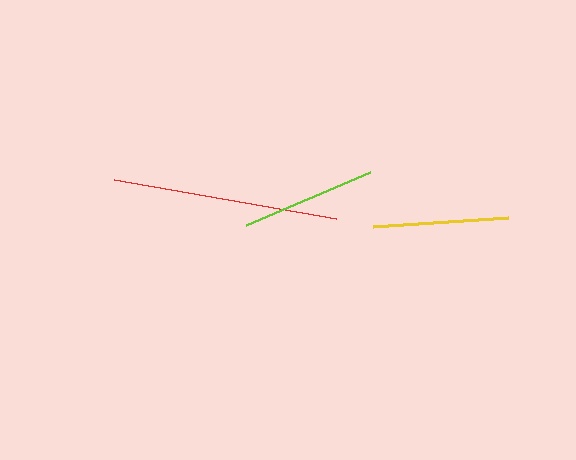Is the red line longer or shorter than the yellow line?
The red line is longer than the yellow line.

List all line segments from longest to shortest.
From longest to shortest: red, yellow, lime.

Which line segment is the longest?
The red line is the longest at approximately 226 pixels.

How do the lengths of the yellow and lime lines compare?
The yellow and lime lines are approximately the same length.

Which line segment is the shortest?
The lime line is the shortest at approximately 135 pixels.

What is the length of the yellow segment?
The yellow segment is approximately 136 pixels long.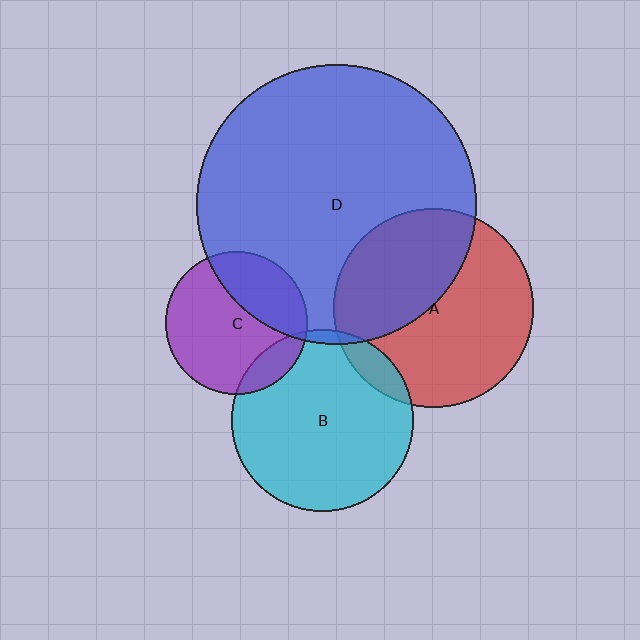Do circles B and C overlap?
Yes.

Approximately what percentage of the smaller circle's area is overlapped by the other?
Approximately 15%.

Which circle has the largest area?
Circle D (blue).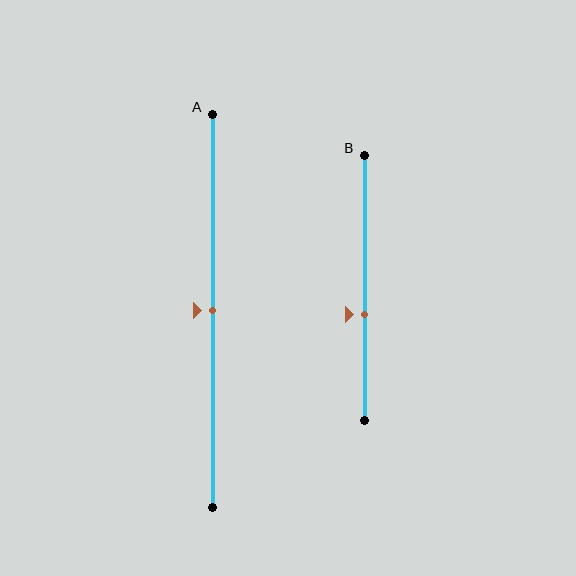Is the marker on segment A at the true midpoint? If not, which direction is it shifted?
Yes, the marker on segment A is at the true midpoint.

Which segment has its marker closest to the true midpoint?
Segment A has its marker closest to the true midpoint.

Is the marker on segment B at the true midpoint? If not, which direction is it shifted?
No, the marker on segment B is shifted downward by about 10% of the segment length.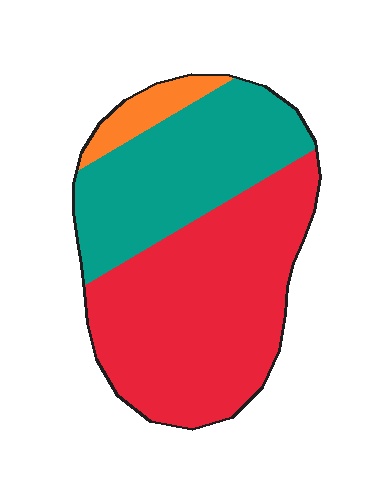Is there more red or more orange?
Red.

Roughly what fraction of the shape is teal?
Teal takes up between a quarter and a half of the shape.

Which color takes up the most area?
Red, at roughly 55%.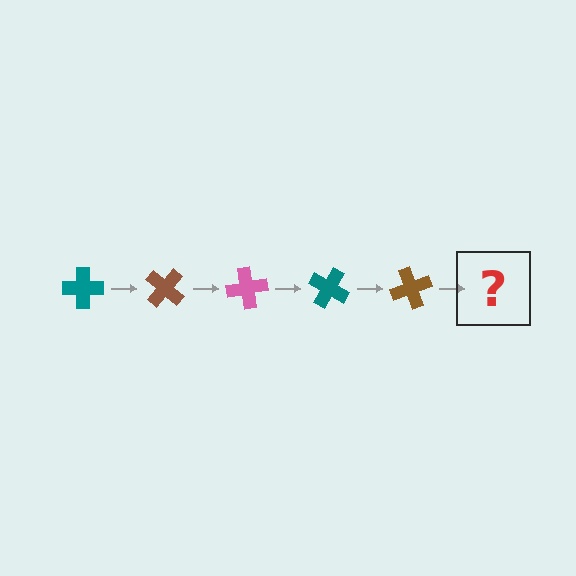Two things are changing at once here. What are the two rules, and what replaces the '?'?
The two rules are that it rotates 40 degrees each step and the color cycles through teal, brown, and pink. The '?' should be a pink cross, rotated 200 degrees from the start.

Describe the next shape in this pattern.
It should be a pink cross, rotated 200 degrees from the start.